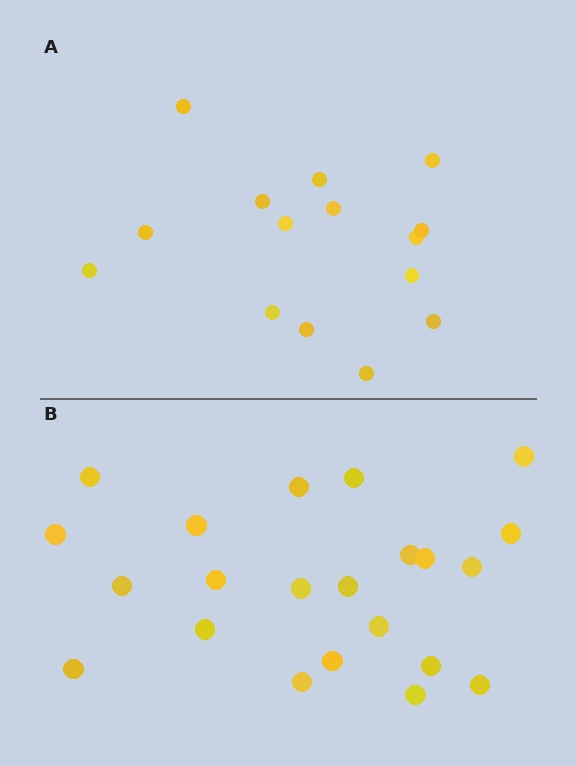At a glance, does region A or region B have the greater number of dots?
Region B (the bottom region) has more dots.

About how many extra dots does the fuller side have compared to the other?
Region B has roughly 8 or so more dots than region A.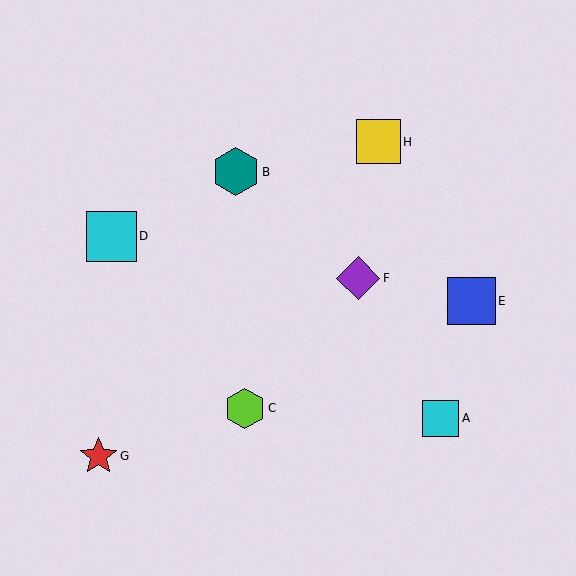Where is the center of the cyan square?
The center of the cyan square is at (112, 236).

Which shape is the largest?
The cyan square (labeled D) is the largest.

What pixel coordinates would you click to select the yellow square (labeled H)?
Click at (378, 142) to select the yellow square H.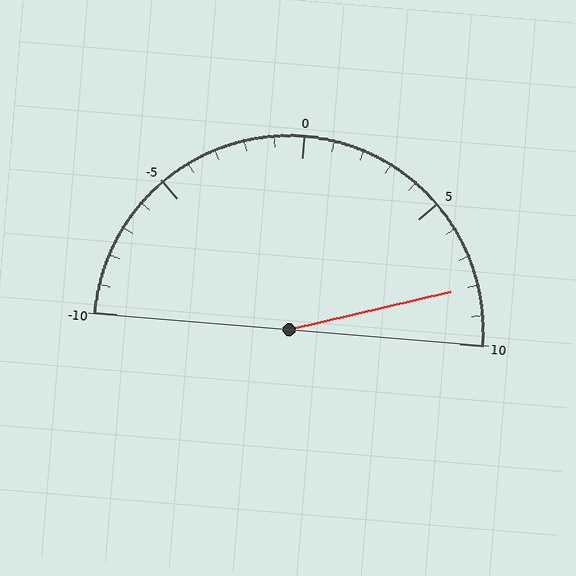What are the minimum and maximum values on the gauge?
The gauge ranges from -10 to 10.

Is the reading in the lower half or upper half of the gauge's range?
The reading is in the upper half of the range (-10 to 10).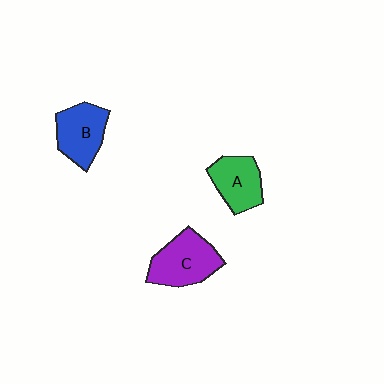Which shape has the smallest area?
Shape A (green).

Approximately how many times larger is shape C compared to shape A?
Approximately 1.3 times.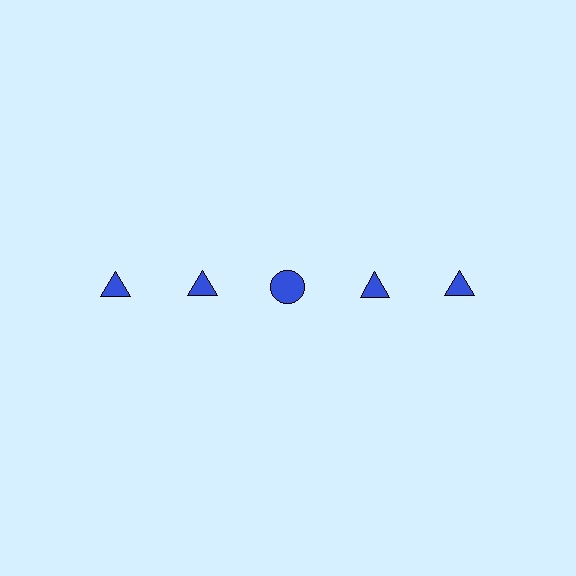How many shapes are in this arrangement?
There are 5 shapes arranged in a grid pattern.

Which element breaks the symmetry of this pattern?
The blue circle in the top row, center column breaks the symmetry. All other shapes are blue triangles.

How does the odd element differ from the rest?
It has a different shape: circle instead of triangle.